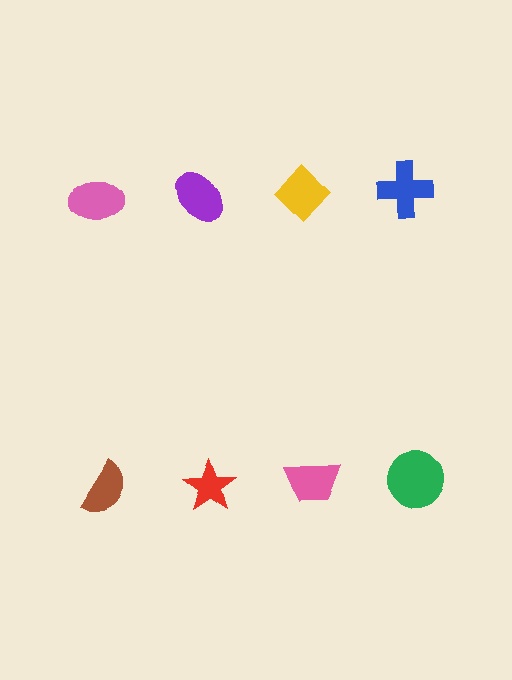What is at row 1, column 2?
A purple ellipse.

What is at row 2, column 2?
A red star.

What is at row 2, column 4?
A green circle.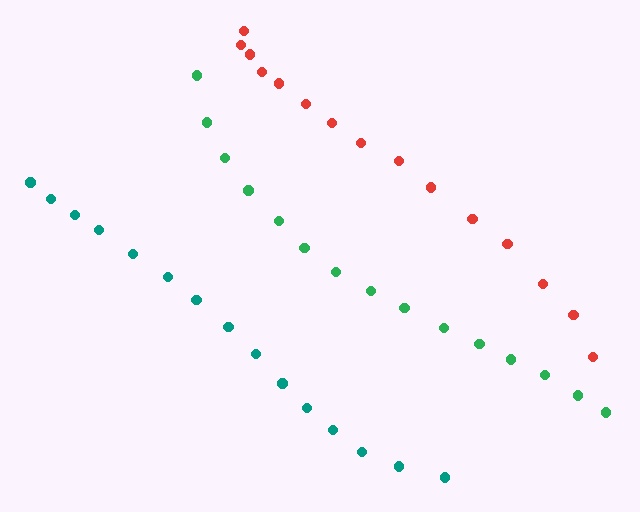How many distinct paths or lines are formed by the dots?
There are 3 distinct paths.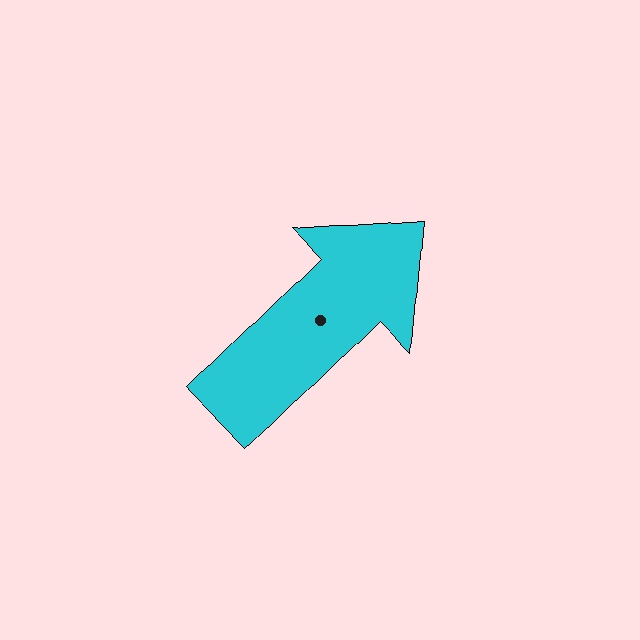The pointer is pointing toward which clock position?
Roughly 2 o'clock.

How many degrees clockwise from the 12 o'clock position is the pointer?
Approximately 46 degrees.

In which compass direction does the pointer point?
Northeast.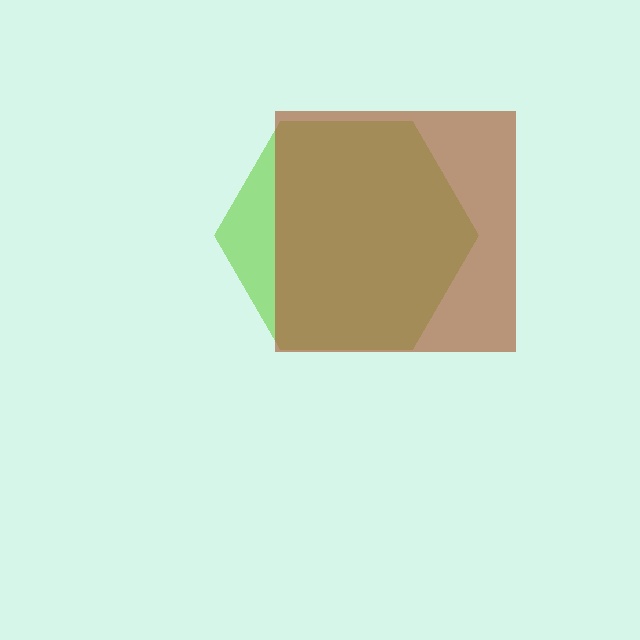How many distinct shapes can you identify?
There are 2 distinct shapes: a lime hexagon, a brown square.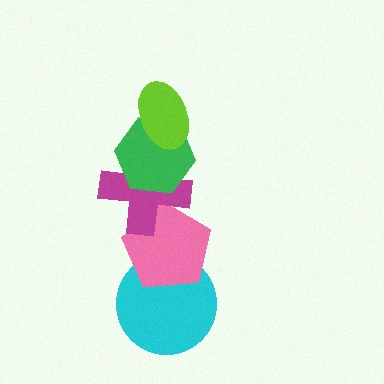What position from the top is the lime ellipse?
The lime ellipse is 1st from the top.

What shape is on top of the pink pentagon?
The magenta cross is on top of the pink pentagon.